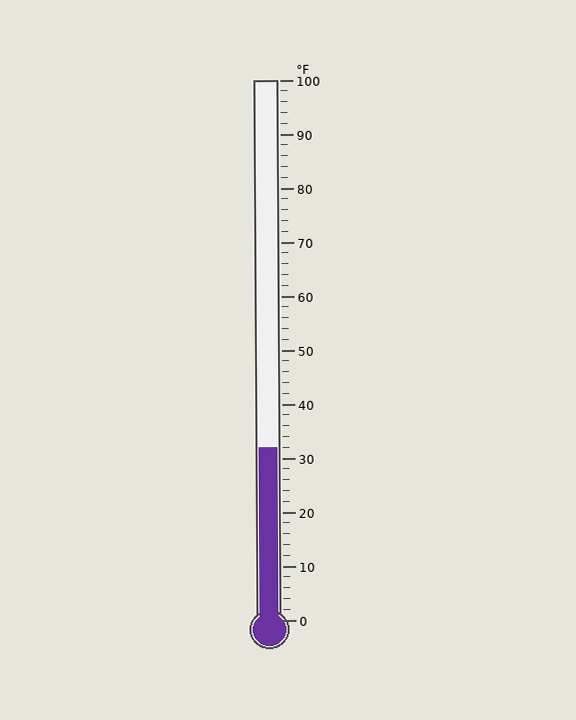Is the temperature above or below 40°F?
The temperature is below 40°F.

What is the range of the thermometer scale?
The thermometer scale ranges from 0°F to 100°F.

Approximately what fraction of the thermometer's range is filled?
The thermometer is filled to approximately 30% of its range.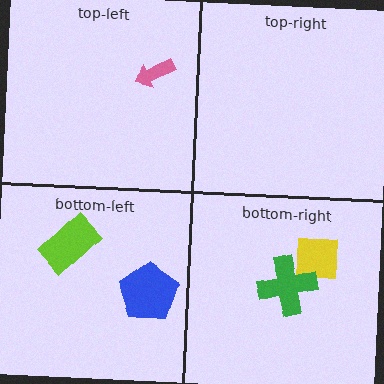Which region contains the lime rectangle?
The bottom-left region.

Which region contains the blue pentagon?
The bottom-left region.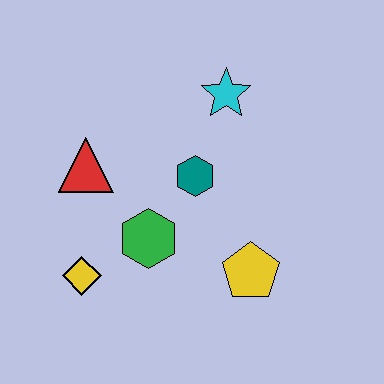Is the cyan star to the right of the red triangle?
Yes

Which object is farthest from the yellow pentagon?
The red triangle is farthest from the yellow pentagon.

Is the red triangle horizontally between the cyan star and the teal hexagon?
No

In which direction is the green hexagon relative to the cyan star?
The green hexagon is below the cyan star.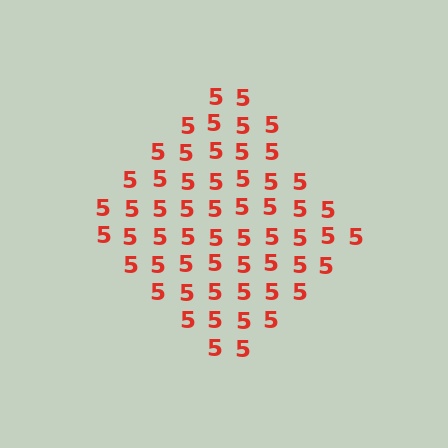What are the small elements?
The small elements are digit 5's.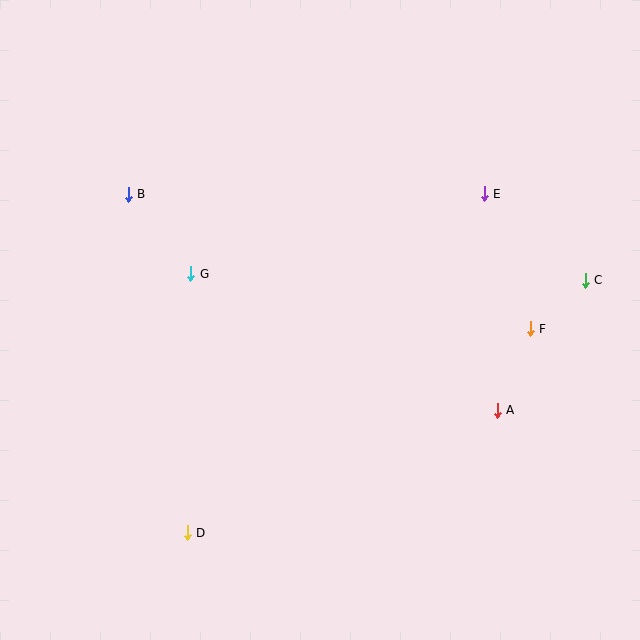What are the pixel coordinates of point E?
Point E is at (484, 194).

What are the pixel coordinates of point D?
Point D is at (187, 533).